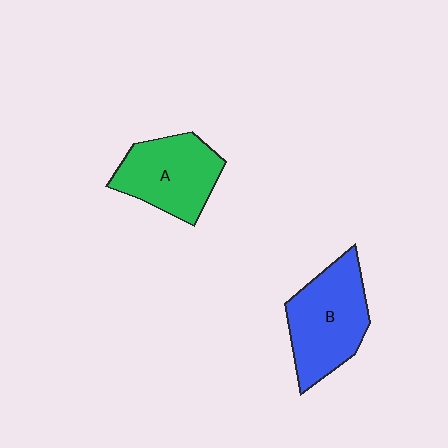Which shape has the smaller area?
Shape A (green).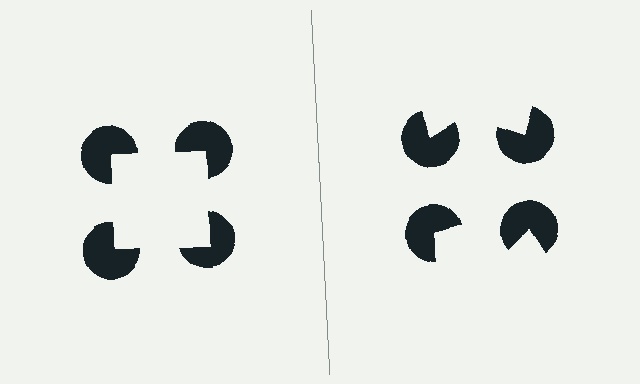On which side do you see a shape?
An illusory square appears on the left side. On the right side the wedge cuts are rotated, so no coherent shape forms.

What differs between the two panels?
The pac-man discs are positioned identically on both sides; only the wedge orientations differ. On the left they align to a square; on the right they are misaligned.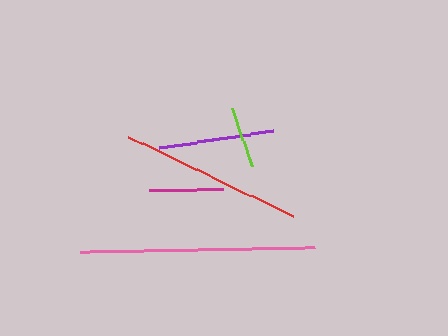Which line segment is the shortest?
The lime line is the shortest at approximately 62 pixels.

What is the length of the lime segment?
The lime segment is approximately 62 pixels long.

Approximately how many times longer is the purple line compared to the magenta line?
The purple line is approximately 1.6 times the length of the magenta line.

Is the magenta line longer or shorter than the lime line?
The magenta line is longer than the lime line.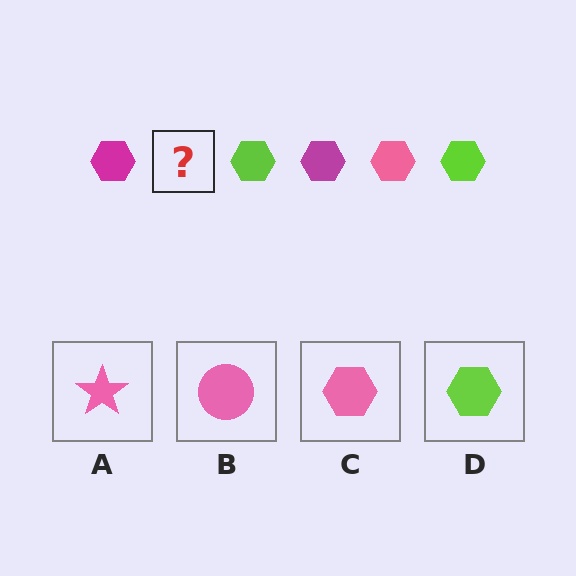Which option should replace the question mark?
Option C.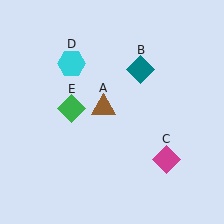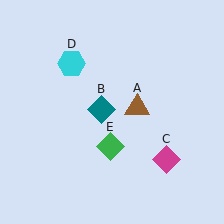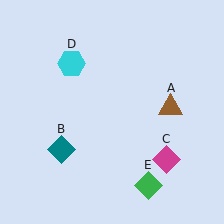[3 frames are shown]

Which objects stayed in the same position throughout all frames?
Magenta diamond (object C) and cyan hexagon (object D) remained stationary.